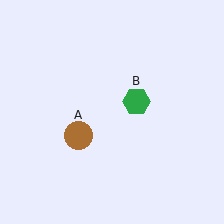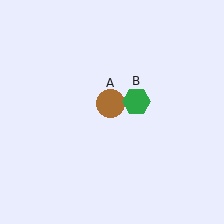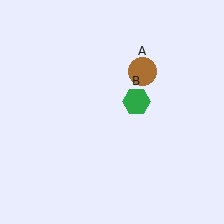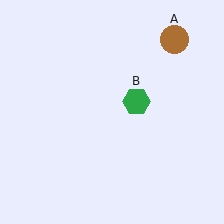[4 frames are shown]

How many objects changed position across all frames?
1 object changed position: brown circle (object A).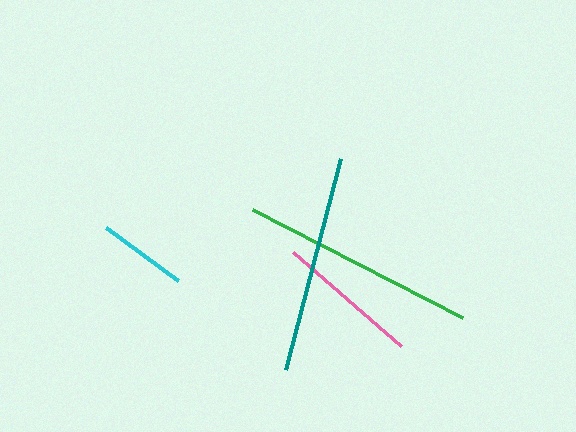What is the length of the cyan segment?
The cyan segment is approximately 89 pixels long.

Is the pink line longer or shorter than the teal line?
The teal line is longer than the pink line.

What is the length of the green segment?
The green segment is approximately 236 pixels long.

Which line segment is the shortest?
The cyan line is the shortest at approximately 89 pixels.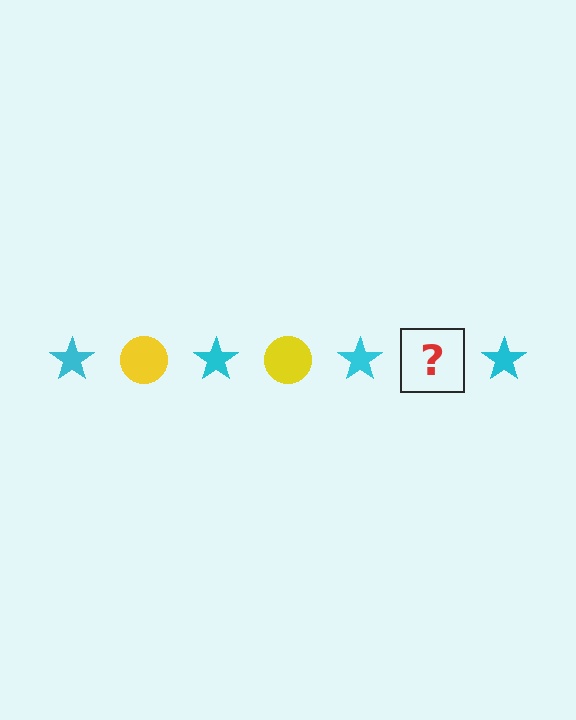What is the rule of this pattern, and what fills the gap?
The rule is that the pattern alternates between cyan star and yellow circle. The gap should be filled with a yellow circle.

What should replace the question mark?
The question mark should be replaced with a yellow circle.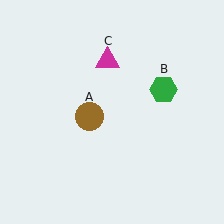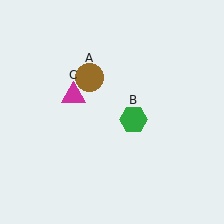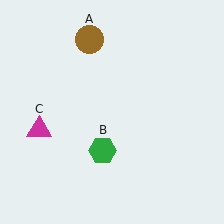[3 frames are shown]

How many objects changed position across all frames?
3 objects changed position: brown circle (object A), green hexagon (object B), magenta triangle (object C).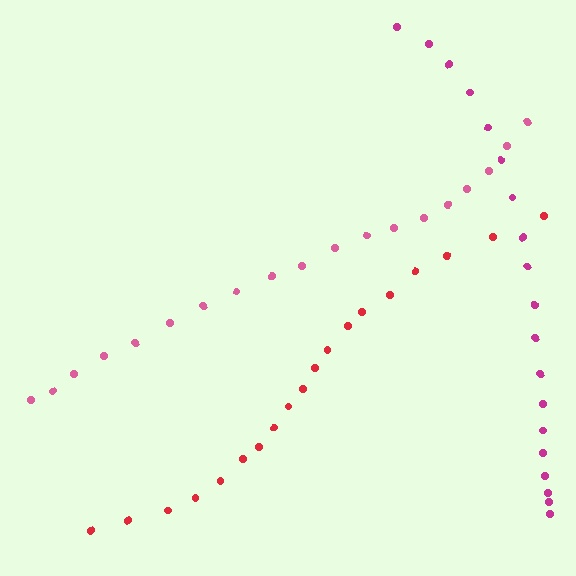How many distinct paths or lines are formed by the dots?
There are 3 distinct paths.